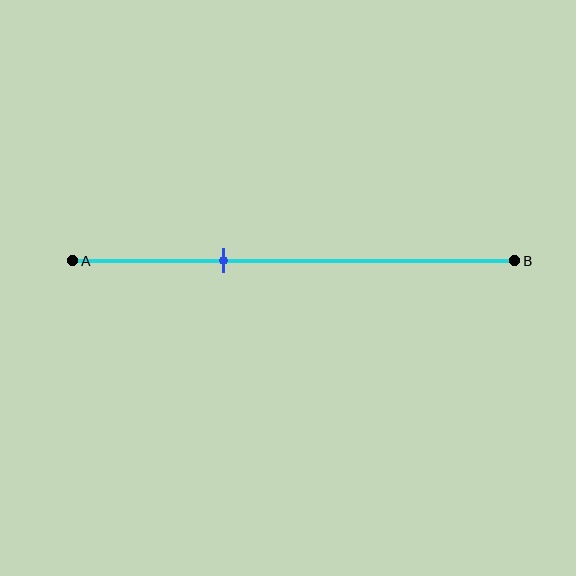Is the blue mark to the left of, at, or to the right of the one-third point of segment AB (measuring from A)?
The blue mark is approximately at the one-third point of segment AB.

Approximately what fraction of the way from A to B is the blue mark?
The blue mark is approximately 35% of the way from A to B.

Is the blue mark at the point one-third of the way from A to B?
Yes, the mark is approximately at the one-third point.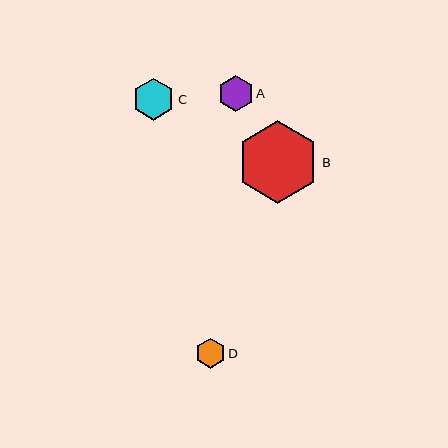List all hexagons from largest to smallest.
From largest to smallest: B, C, A, D.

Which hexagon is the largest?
Hexagon B is the largest with a size of approximately 83 pixels.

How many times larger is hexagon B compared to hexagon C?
Hexagon B is approximately 2.0 times the size of hexagon C.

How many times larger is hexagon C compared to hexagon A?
Hexagon C is approximately 1.2 times the size of hexagon A.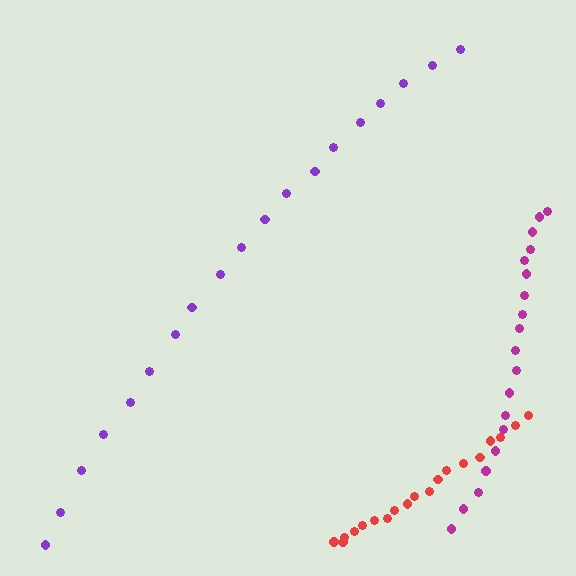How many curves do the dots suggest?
There are 3 distinct paths.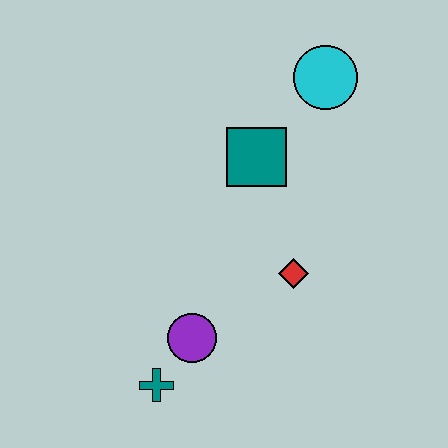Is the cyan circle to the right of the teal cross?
Yes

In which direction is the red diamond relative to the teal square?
The red diamond is below the teal square.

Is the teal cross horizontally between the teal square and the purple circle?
No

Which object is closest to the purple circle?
The teal cross is closest to the purple circle.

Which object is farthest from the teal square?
The teal cross is farthest from the teal square.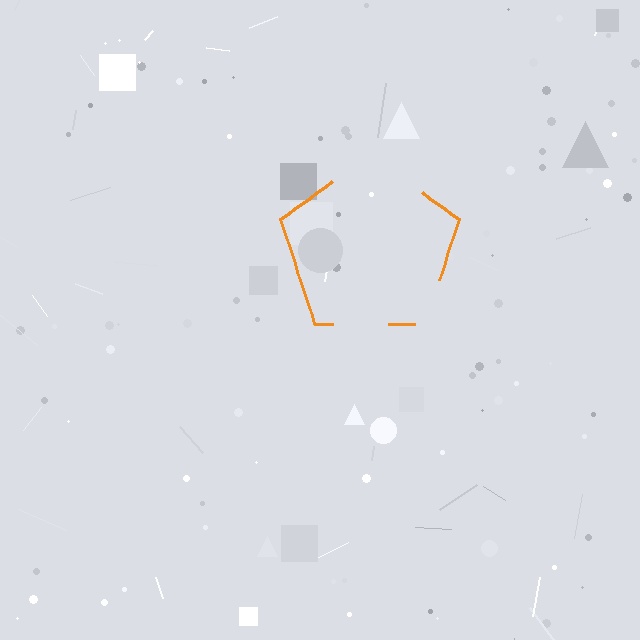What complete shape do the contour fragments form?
The contour fragments form a pentagon.